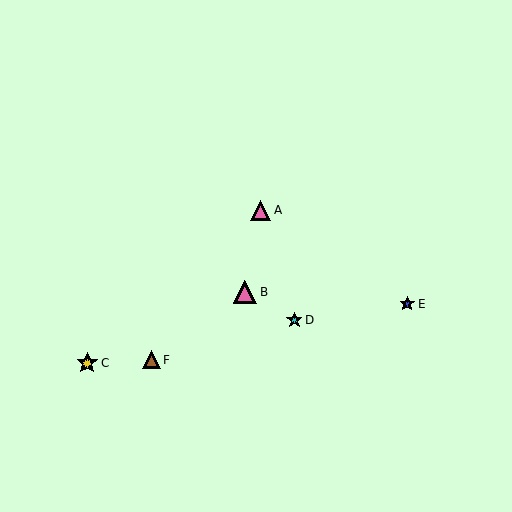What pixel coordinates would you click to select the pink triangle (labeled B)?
Click at (245, 292) to select the pink triangle B.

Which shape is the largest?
The pink triangle (labeled B) is the largest.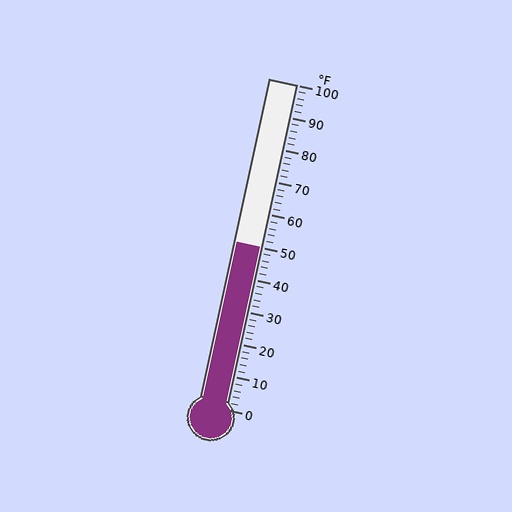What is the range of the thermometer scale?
The thermometer scale ranges from 0°F to 100°F.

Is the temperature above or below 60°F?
The temperature is below 60°F.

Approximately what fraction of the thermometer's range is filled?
The thermometer is filled to approximately 50% of its range.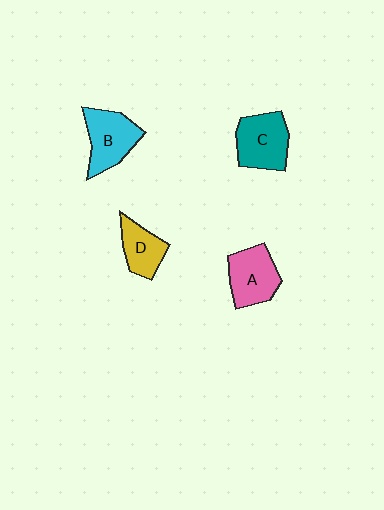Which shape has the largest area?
Shape C (teal).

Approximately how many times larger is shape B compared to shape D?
Approximately 1.4 times.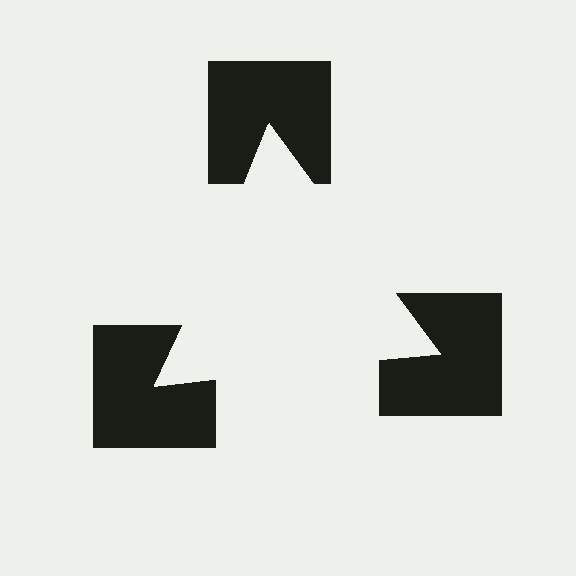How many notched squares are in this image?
There are 3 — one at each vertex of the illusory triangle.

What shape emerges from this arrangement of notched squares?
An illusory triangle — its edges are inferred from the aligned wedge cuts in the notched squares, not physically drawn.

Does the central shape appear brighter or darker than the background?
It typically appears slightly brighter than the background, even though no actual brightness change is drawn.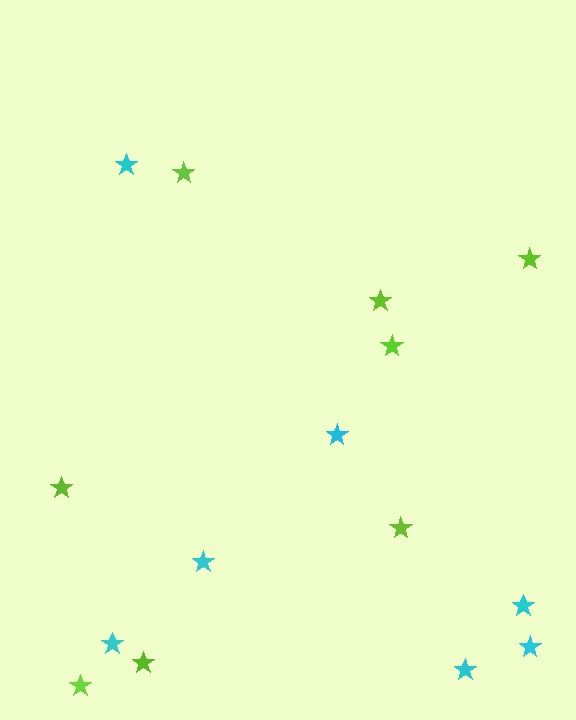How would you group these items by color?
There are 2 groups: one group of lime stars (8) and one group of cyan stars (7).